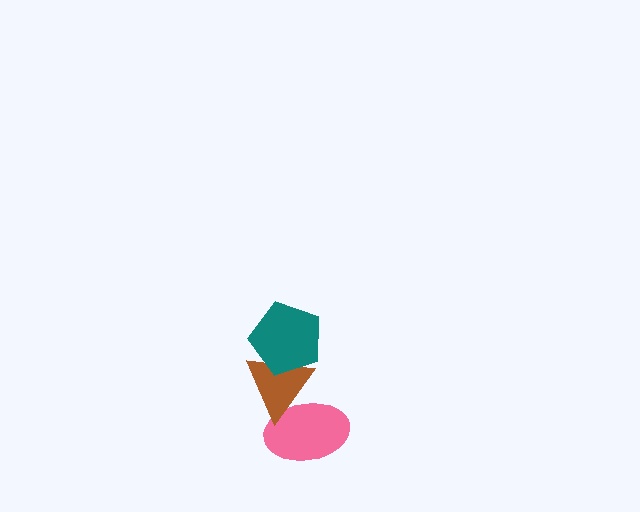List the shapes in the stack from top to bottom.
From top to bottom: the teal pentagon, the brown triangle, the pink ellipse.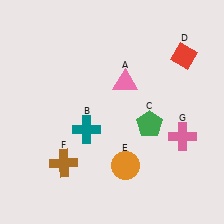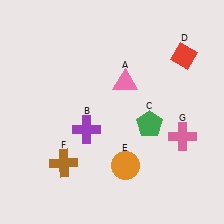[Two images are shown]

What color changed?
The cross (B) changed from teal in Image 1 to purple in Image 2.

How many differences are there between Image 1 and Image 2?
There is 1 difference between the two images.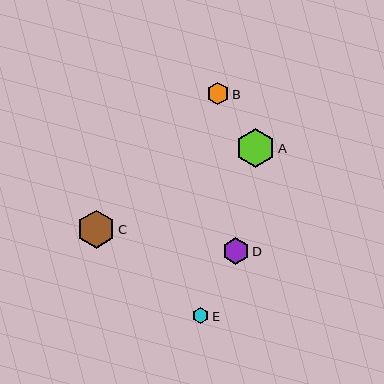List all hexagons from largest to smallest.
From largest to smallest: A, C, D, B, E.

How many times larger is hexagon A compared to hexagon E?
Hexagon A is approximately 2.4 times the size of hexagon E.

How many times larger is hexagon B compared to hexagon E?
Hexagon B is approximately 1.4 times the size of hexagon E.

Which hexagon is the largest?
Hexagon A is the largest with a size of approximately 39 pixels.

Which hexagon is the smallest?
Hexagon E is the smallest with a size of approximately 16 pixels.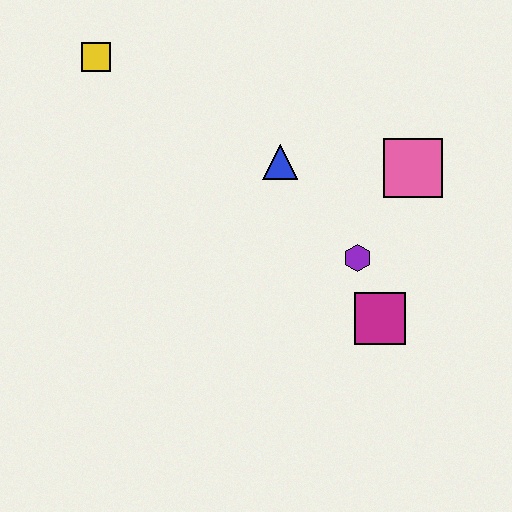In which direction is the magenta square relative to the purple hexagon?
The magenta square is below the purple hexagon.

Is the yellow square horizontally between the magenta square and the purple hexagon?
No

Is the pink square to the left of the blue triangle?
No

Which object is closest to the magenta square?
The purple hexagon is closest to the magenta square.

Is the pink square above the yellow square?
No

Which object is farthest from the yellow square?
The magenta square is farthest from the yellow square.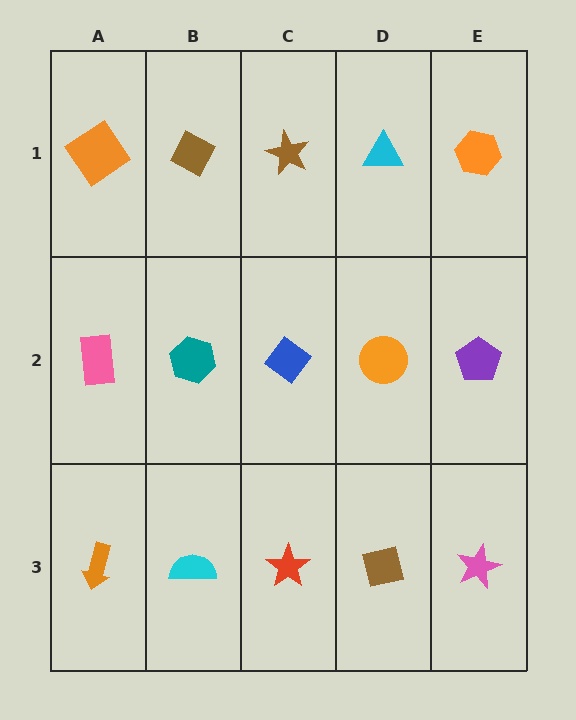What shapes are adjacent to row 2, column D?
A cyan triangle (row 1, column D), a brown square (row 3, column D), a blue diamond (row 2, column C), a purple pentagon (row 2, column E).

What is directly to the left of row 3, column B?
An orange arrow.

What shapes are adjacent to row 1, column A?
A pink rectangle (row 2, column A), a brown diamond (row 1, column B).